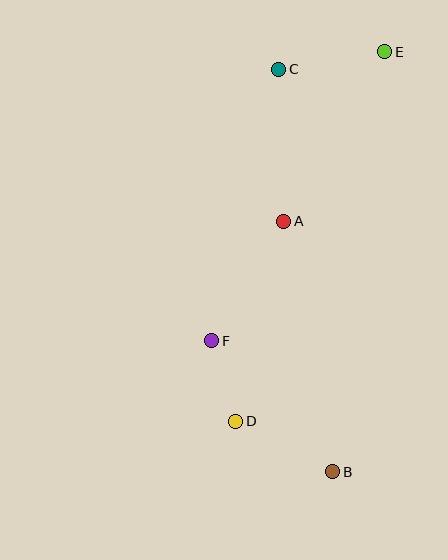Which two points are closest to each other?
Points D and F are closest to each other.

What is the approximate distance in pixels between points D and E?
The distance between D and E is approximately 398 pixels.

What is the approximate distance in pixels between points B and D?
The distance between B and D is approximately 110 pixels.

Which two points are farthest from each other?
Points B and E are farthest from each other.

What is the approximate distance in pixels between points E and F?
The distance between E and F is approximately 337 pixels.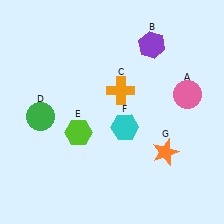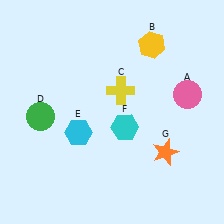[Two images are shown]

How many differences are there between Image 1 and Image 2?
There are 3 differences between the two images.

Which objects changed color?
B changed from purple to yellow. C changed from orange to yellow. E changed from lime to cyan.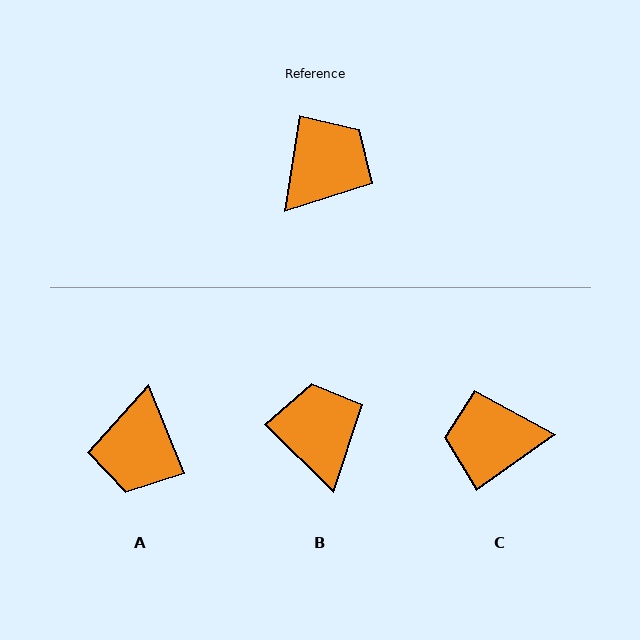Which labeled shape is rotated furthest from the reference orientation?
A, about 149 degrees away.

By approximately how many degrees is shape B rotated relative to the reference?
Approximately 54 degrees counter-clockwise.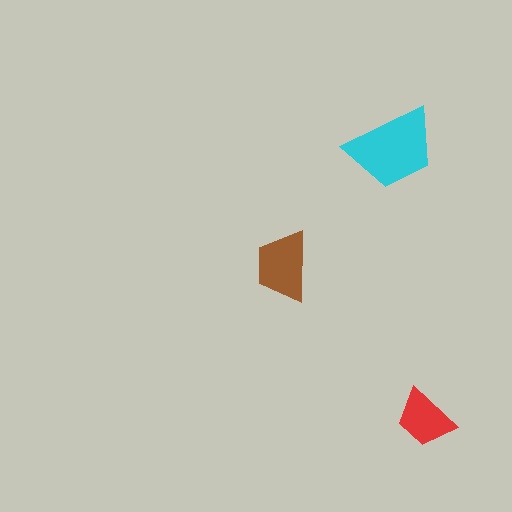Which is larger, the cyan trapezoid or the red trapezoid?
The cyan one.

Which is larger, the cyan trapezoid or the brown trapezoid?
The cyan one.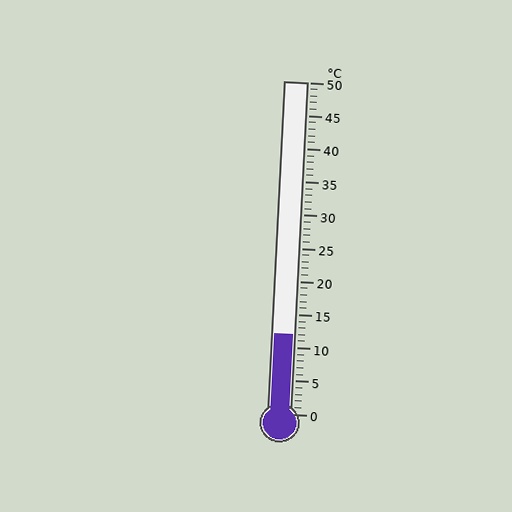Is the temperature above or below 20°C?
The temperature is below 20°C.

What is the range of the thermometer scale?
The thermometer scale ranges from 0°C to 50°C.